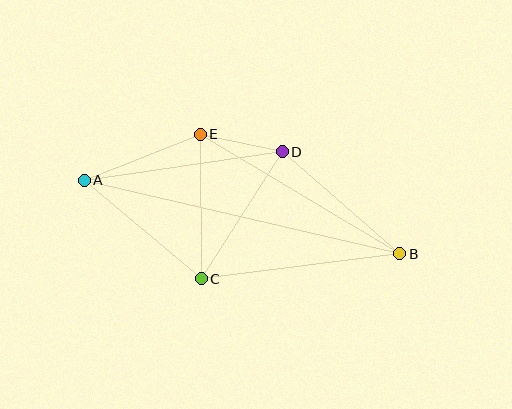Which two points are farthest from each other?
Points A and B are farthest from each other.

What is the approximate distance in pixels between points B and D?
The distance between B and D is approximately 156 pixels.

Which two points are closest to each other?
Points D and E are closest to each other.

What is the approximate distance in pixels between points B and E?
The distance between B and E is approximately 233 pixels.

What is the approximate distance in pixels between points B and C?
The distance between B and C is approximately 200 pixels.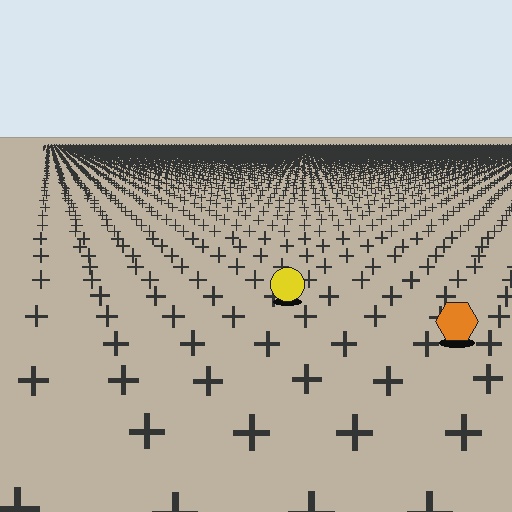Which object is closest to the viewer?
The orange hexagon is closest. The texture marks near it are larger and more spread out.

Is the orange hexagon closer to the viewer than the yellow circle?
Yes. The orange hexagon is closer — you can tell from the texture gradient: the ground texture is coarser near it.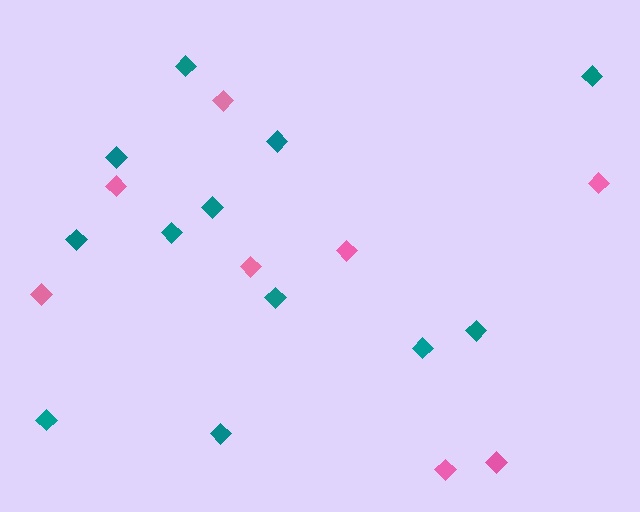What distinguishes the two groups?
There are 2 groups: one group of pink diamonds (8) and one group of teal diamonds (12).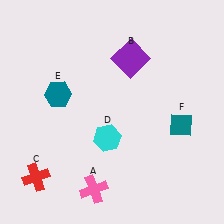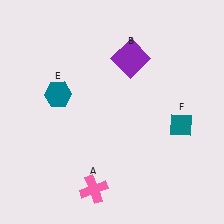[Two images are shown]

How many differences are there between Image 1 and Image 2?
There are 2 differences between the two images.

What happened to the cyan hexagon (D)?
The cyan hexagon (D) was removed in Image 2. It was in the bottom-left area of Image 1.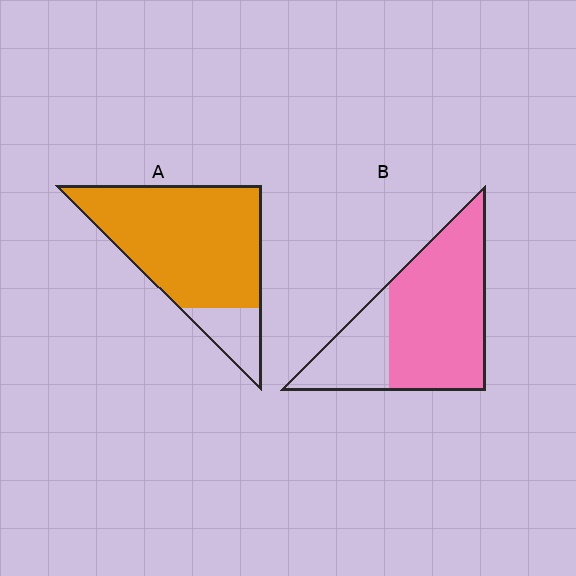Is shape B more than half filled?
Yes.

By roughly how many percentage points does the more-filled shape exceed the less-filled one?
By roughly 10 percentage points (A over B).